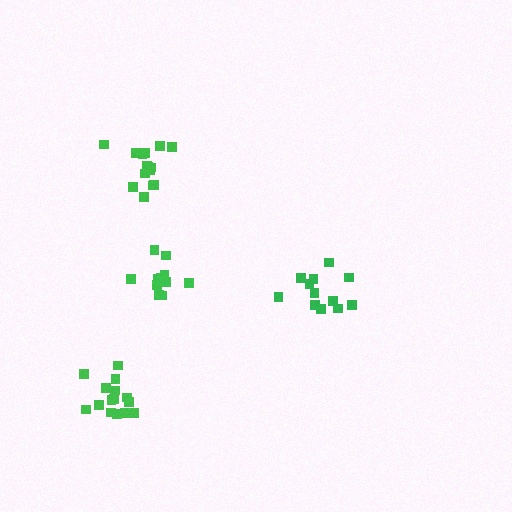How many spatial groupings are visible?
There are 4 spatial groupings.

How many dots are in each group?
Group 1: 15 dots, Group 2: 12 dots, Group 3: 15 dots, Group 4: 11 dots (53 total).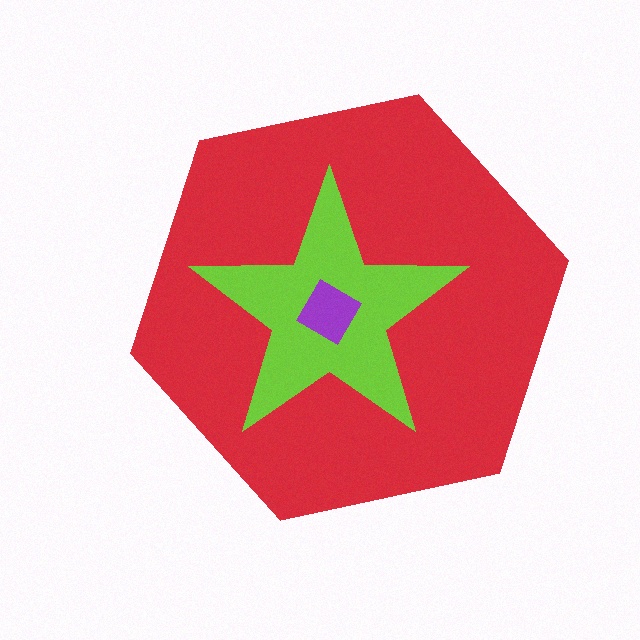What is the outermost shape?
The red hexagon.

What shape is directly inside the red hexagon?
The lime star.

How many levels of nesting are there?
3.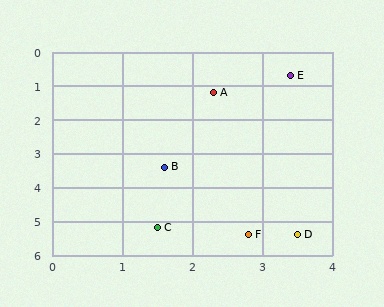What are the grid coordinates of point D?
Point D is at approximately (3.5, 5.4).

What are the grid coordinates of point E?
Point E is at approximately (3.4, 0.7).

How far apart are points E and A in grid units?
Points E and A are about 1.2 grid units apart.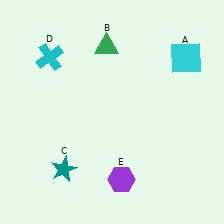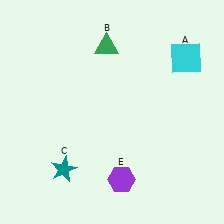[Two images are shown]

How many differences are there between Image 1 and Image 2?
There is 1 difference between the two images.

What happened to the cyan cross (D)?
The cyan cross (D) was removed in Image 2. It was in the top-left area of Image 1.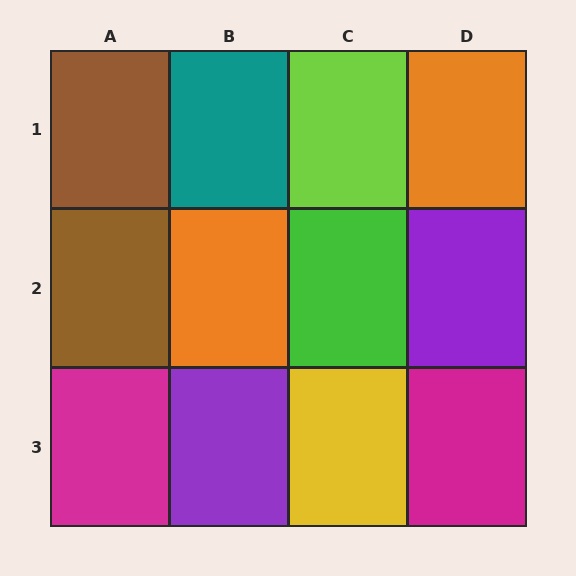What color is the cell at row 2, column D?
Purple.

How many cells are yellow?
1 cell is yellow.